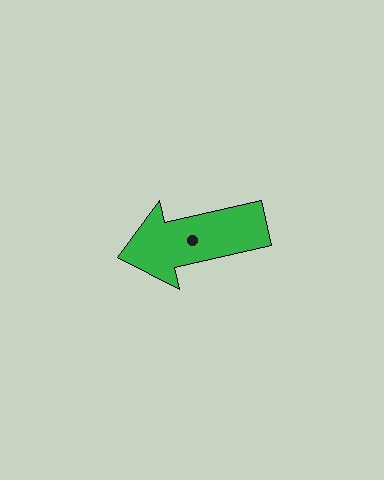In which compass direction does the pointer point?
West.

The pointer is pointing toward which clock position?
Roughly 9 o'clock.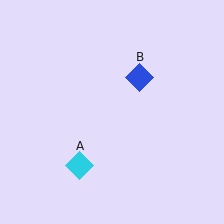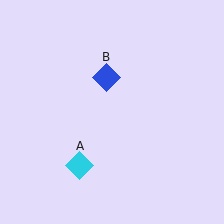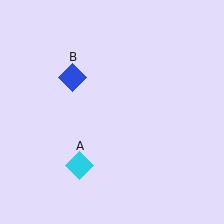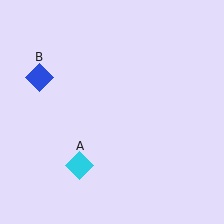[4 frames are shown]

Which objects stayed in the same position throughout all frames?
Cyan diamond (object A) remained stationary.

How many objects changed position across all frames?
1 object changed position: blue diamond (object B).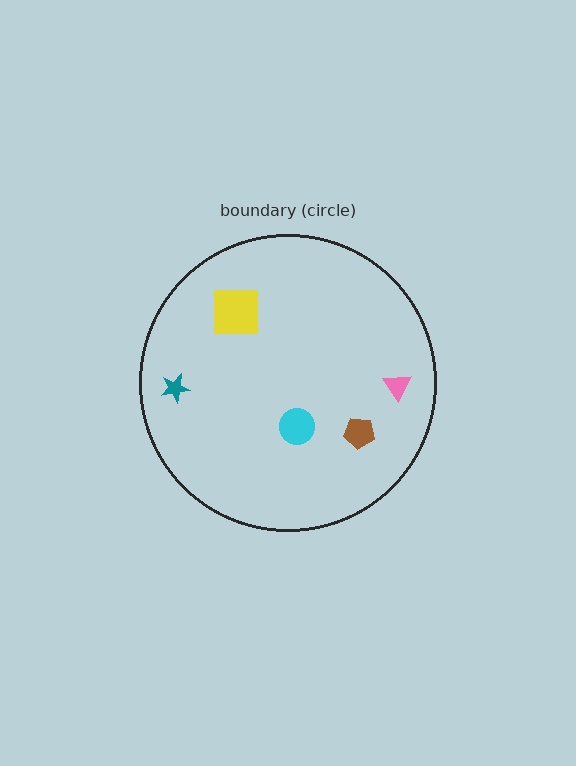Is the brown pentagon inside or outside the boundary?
Inside.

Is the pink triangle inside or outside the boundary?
Inside.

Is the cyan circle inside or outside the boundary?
Inside.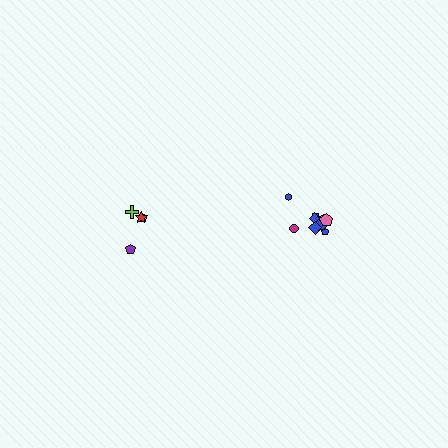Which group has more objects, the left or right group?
The right group.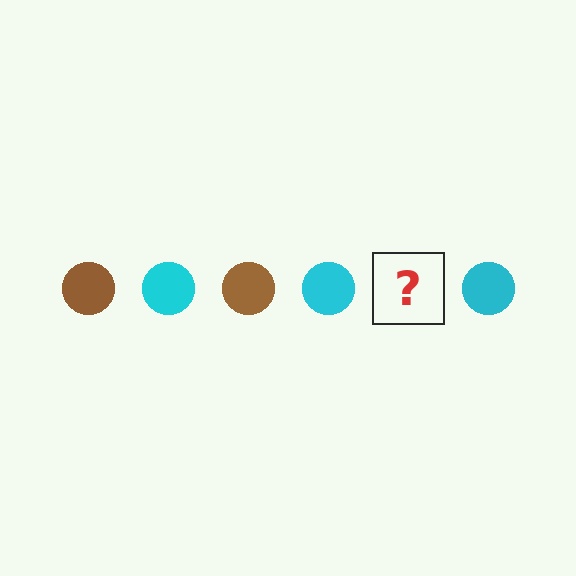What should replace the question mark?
The question mark should be replaced with a brown circle.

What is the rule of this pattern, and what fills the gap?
The rule is that the pattern cycles through brown, cyan circles. The gap should be filled with a brown circle.